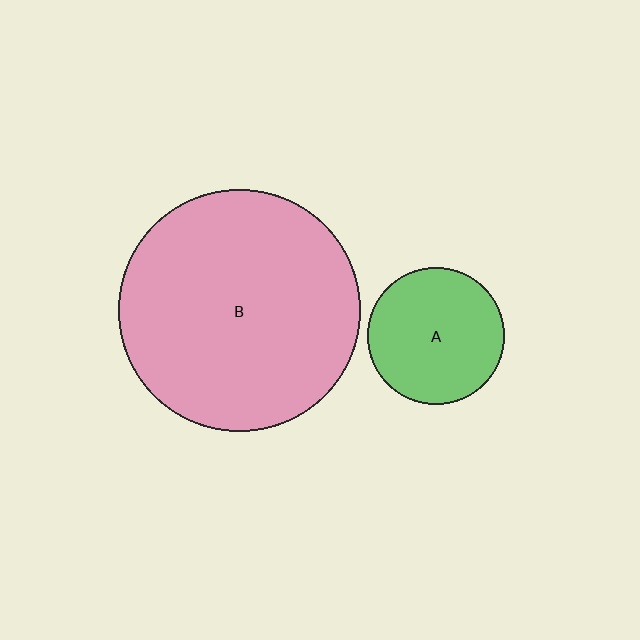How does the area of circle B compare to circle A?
Approximately 3.1 times.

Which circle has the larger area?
Circle B (pink).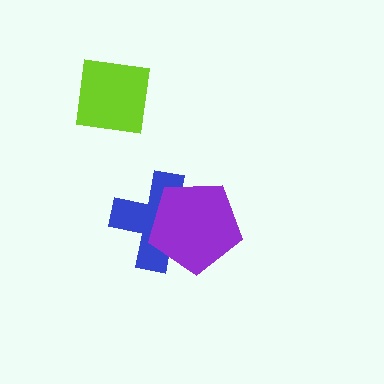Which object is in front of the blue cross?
The purple pentagon is in front of the blue cross.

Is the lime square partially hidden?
No, no other shape covers it.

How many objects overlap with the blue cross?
1 object overlaps with the blue cross.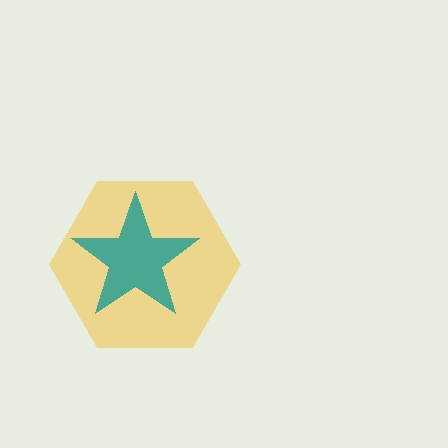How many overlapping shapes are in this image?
There are 2 overlapping shapes in the image.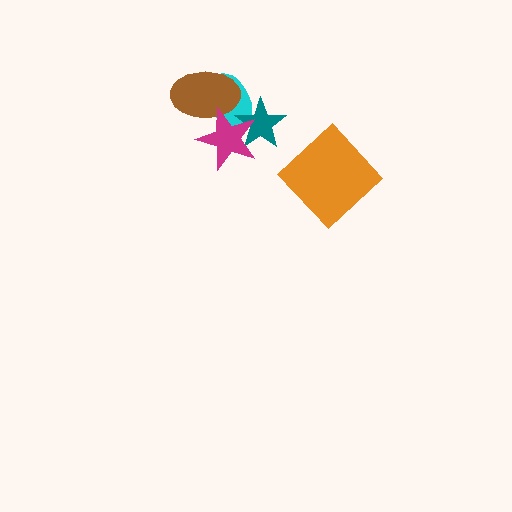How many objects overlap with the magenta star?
3 objects overlap with the magenta star.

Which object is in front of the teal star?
The magenta star is in front of the teal star.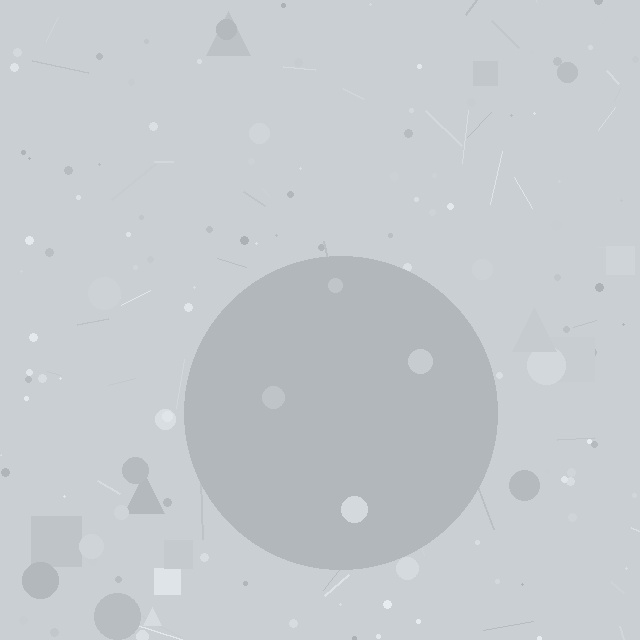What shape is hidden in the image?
A circle is hidden in the image.